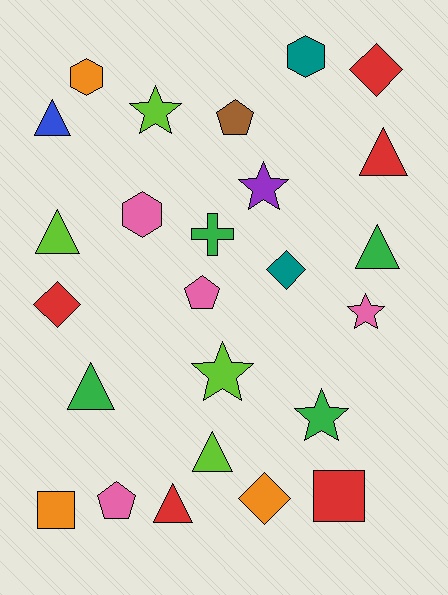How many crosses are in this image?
There is 1 cross.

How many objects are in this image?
There are 25 objects.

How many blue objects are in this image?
There is 1 blue object.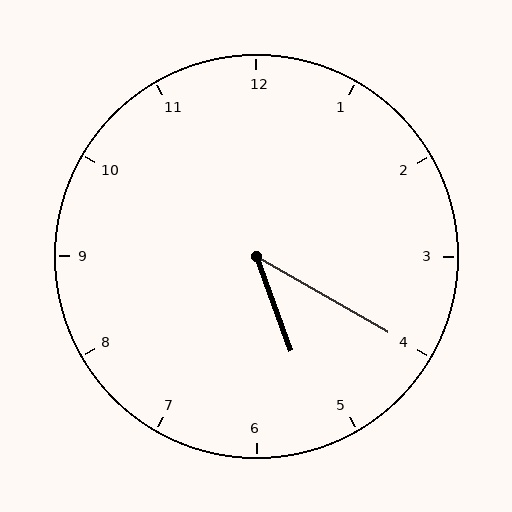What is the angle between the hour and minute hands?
Approximately 40 degrees.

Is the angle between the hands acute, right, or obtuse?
It is acute.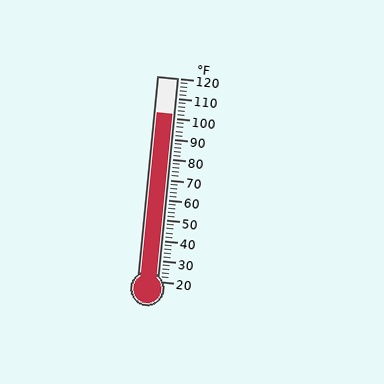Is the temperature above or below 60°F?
The temperature is above 60°F.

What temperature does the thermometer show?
The thermometer shows approximately 102°F.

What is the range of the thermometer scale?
The thermometer scale ranges from 20°F to 120°F.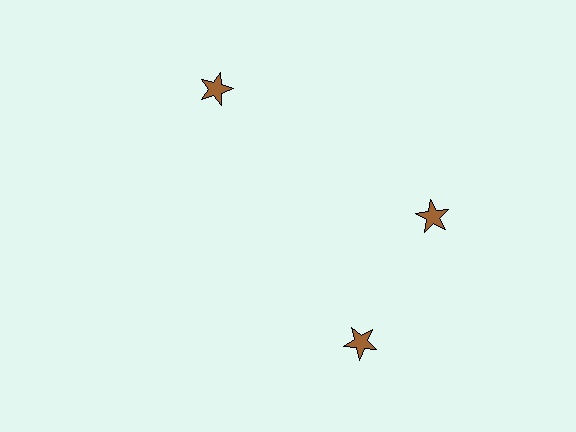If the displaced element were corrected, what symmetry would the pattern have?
It would have 3-fold rotational symmetry — the pattern would map onto itself every 120 degrees.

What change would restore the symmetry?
The symmetry would be restored by rotating it back into even spacing with its neighbors so that all 3 stars sit at equal angles and equal distance from the center.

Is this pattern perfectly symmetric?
No. The 3 brown stars are arranged in a ring, but one element near the 7 o'clock position is rotated out of alignment along the ring, breaking the 3-fold rotational symmetry.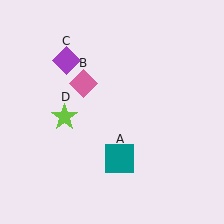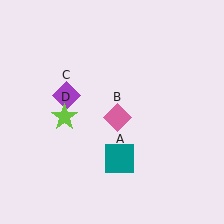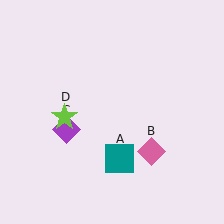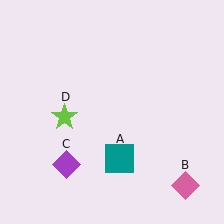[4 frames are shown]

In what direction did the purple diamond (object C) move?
The purple diamond (object C) moved down.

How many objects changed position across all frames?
2 objects changed position: pink diamond (object B), purple diamond (object C).